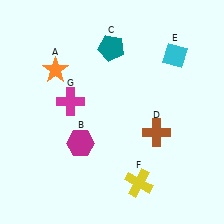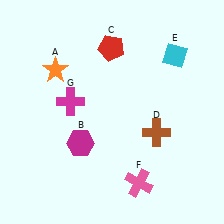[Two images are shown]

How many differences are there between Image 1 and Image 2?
There are 2 differences between the two images.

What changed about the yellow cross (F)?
In Image 1, F is yellow. In Image 2, it changed to pink.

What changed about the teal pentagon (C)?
In Image 1, C is teal. In Image 2, it changed to red.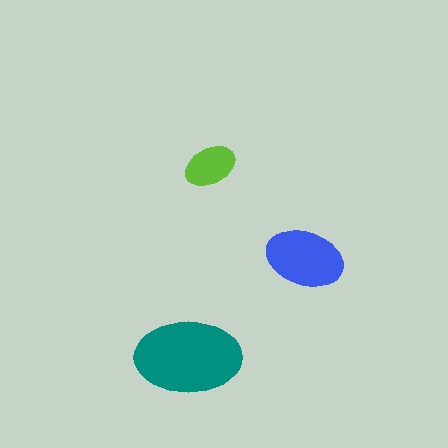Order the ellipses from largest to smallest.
the teal one, the blue one, the lime one.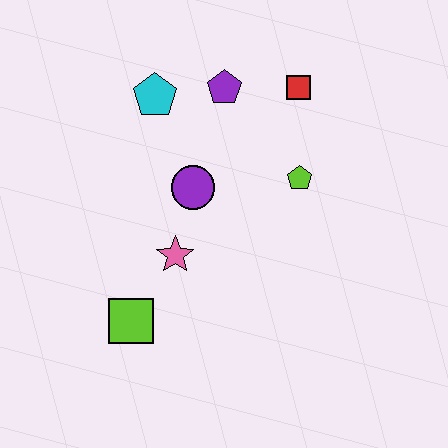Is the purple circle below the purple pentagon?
Yes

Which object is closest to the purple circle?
The pink star is closest to the purple circle.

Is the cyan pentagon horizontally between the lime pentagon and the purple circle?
No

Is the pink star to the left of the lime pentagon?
Yes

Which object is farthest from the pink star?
The red square is farthest from the pink star.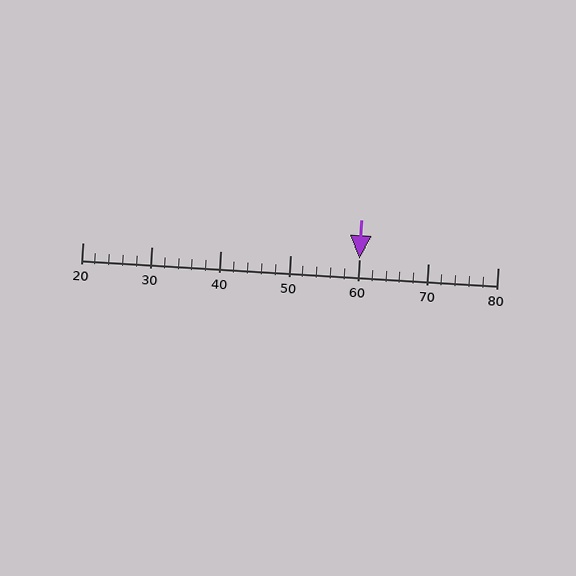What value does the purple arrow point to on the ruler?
The purple arrow points to approximately 60.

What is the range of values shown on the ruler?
The ruler shows values from 20 to 80.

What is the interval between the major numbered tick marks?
The major tick marks are spaced 10 units apart.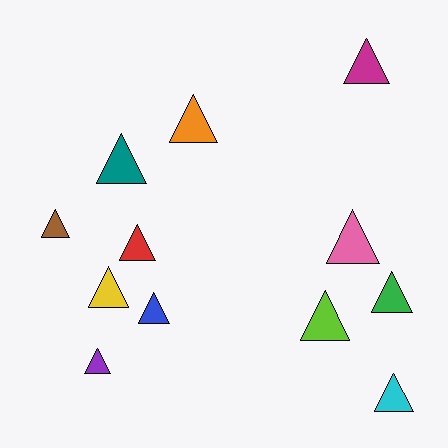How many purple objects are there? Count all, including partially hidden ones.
There is 1 purple object.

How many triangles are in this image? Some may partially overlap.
There are 12 triangles.